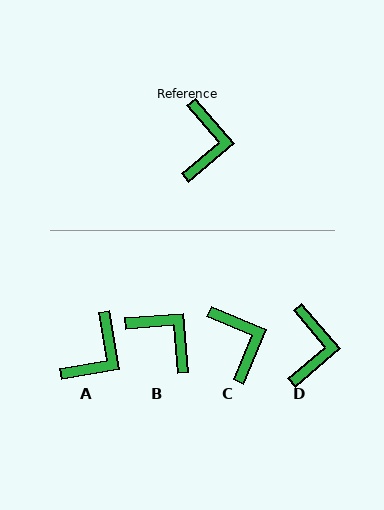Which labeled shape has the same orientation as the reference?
D.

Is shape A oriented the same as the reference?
No, it is off by about 31 degrees.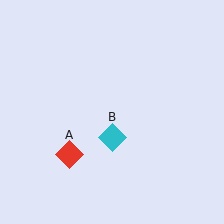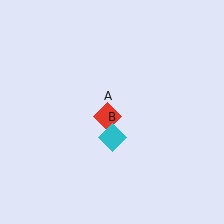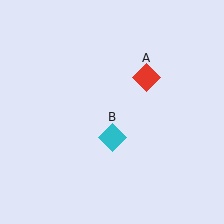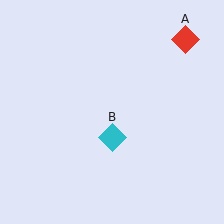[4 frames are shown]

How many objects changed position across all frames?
1 object changed position: red diamond (object A).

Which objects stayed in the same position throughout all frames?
Cyan diamond (object B) remained stationary.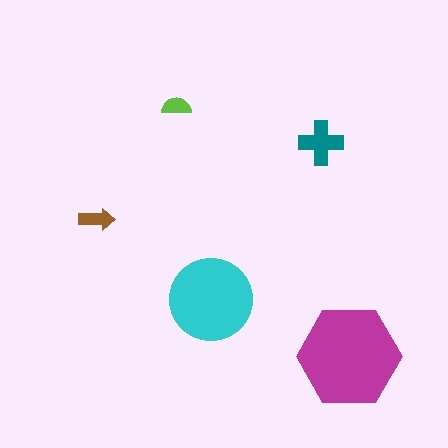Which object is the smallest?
The lime semicircle.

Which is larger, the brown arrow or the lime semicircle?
The brown arrow.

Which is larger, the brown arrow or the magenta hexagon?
The magenta hexagon.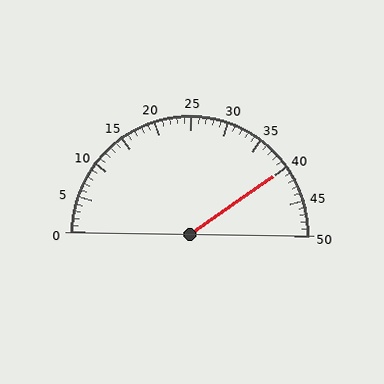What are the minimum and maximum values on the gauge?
The gauge ranges from 0 to 50.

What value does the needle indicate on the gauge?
The needle indicates approximately 40.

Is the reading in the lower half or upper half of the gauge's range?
The reading is in the upper half of the range (0 to 50).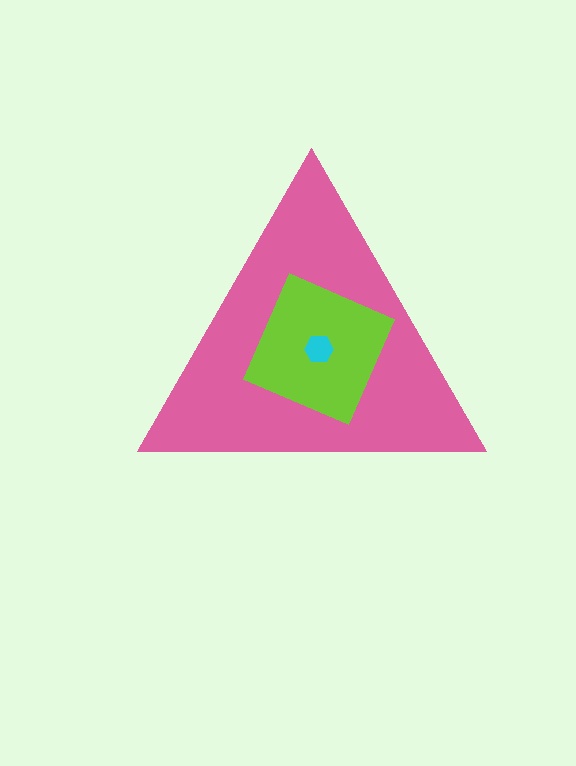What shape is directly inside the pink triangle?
The lime square.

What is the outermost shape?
The pink triangle.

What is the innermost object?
The cyan hexagon.